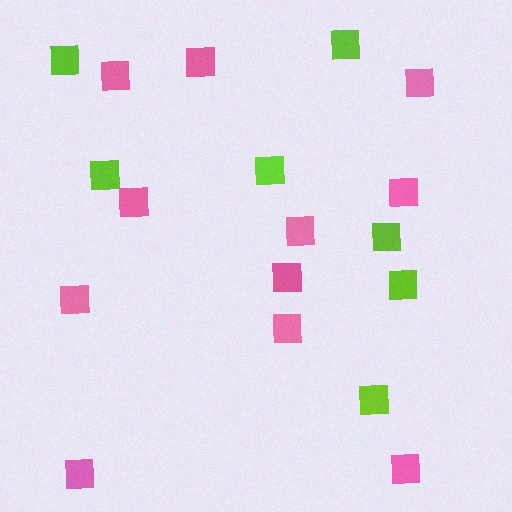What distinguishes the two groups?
There are 2 groups: one group of pink squares (11) and one group of lime squares (7).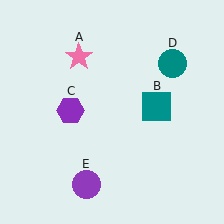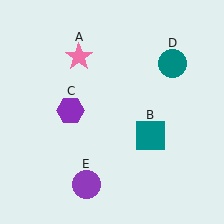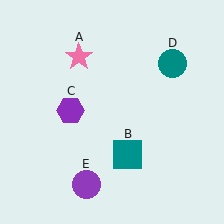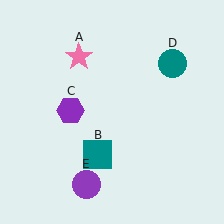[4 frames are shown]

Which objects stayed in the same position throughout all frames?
Pink star (object A) and purple hexagon (object C) and teal circle (object D) and purple circle (object E) remained stationary.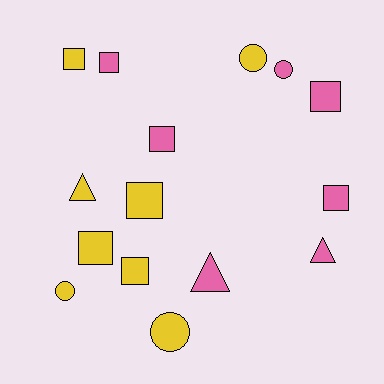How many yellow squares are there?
There are 4 yellow squares.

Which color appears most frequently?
Yellow, with 8 objects.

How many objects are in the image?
There are 15 objects.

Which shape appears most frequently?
Square, with 8 objects.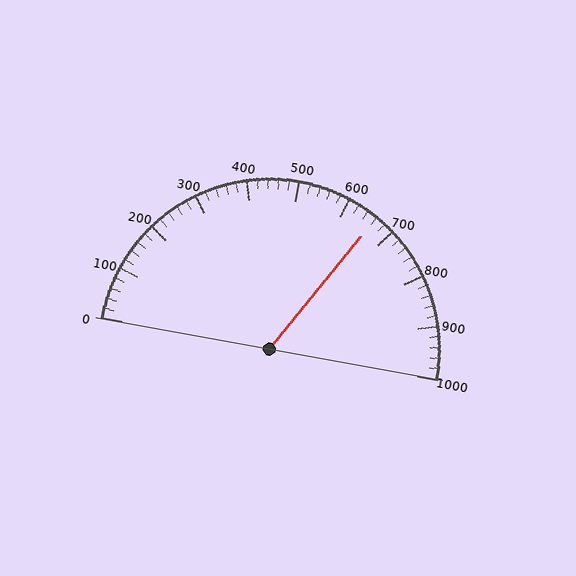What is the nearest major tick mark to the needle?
The nearest major tick mark is 700.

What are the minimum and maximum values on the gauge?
The gauge ranges from 0 to 1000.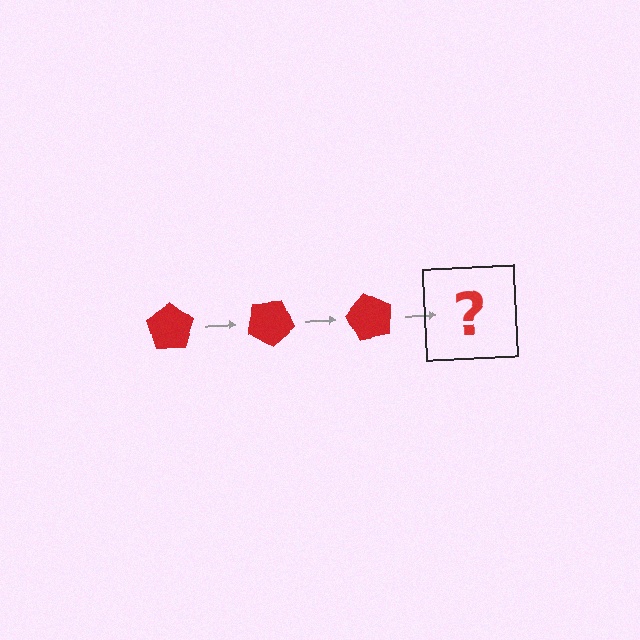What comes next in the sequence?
The next element should be a red pentagon rotated 90 degrees.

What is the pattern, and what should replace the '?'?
The pattern is that the pentagon rotates 30 degrees each step. The '?' should be a red pentagon rotated 90 degrees.